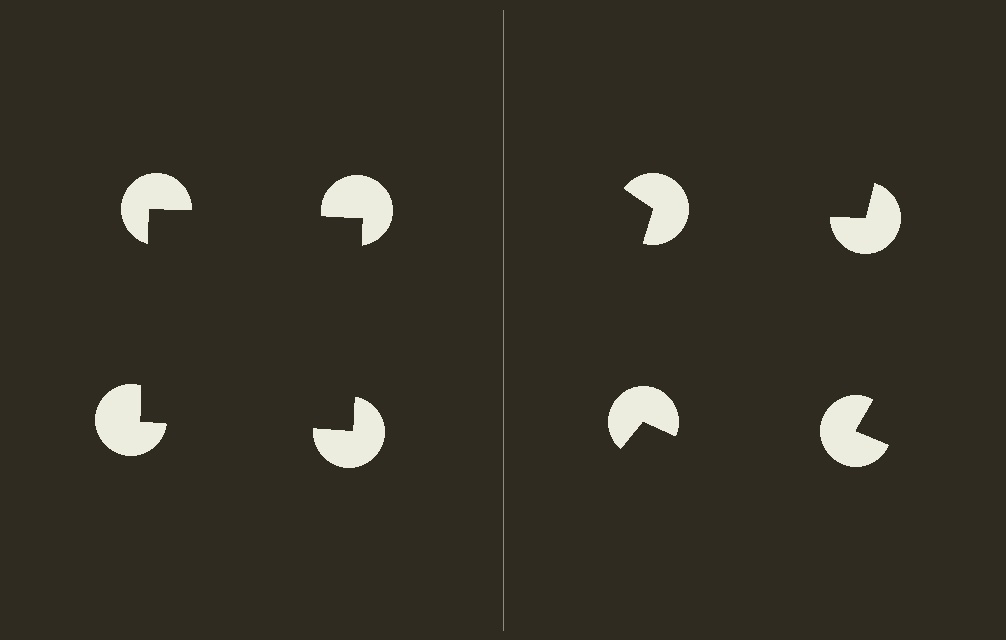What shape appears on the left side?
An illusory square.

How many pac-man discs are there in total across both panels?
8 — 4 on each side.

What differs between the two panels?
The pac-man discs are positioned identically on both sides; only the wedge orientations differ. On the left they align to a square; on the right they are misaligned.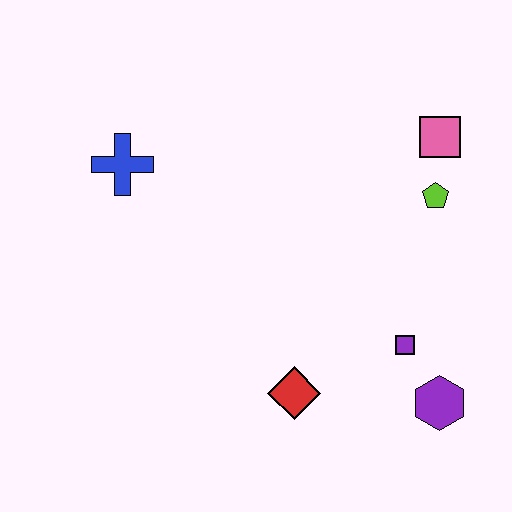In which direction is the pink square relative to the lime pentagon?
The pink square is above the lime pentagon.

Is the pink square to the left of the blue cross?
No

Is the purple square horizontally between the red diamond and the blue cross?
No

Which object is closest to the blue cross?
The red diamond is closest to the blue cross.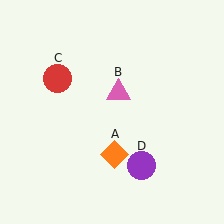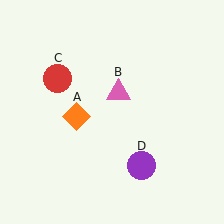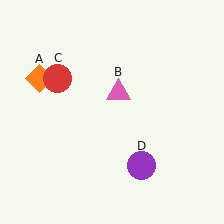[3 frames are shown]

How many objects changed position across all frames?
1 object changed position: orange diamond (object A).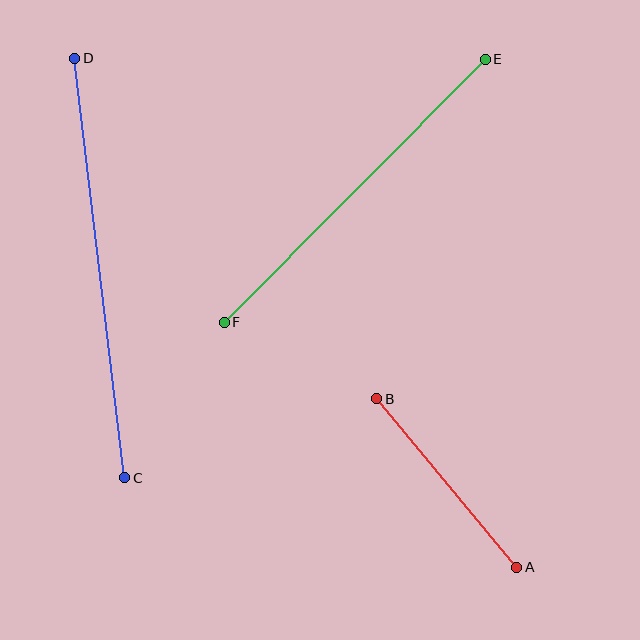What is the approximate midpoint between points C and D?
The midpoint is at approximately (100, 268) pixels.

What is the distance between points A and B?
The distance is approximately 219 pixels.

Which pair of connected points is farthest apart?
Points C and D are farthest apart.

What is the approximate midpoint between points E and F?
The midpoint is at approximately (355, 191) pixels.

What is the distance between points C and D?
The distance is approximately 422 pixels.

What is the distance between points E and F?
The distance is approximately 370 pixels.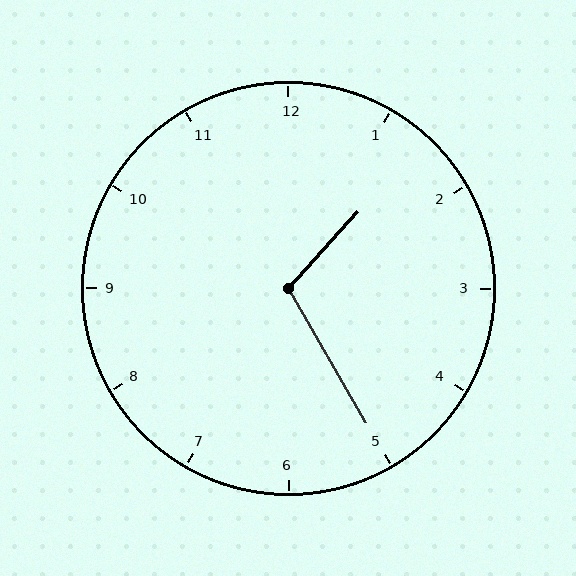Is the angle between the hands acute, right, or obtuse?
It is obtuse.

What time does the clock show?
1:25.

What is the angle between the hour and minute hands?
Approximately 108 degrees.